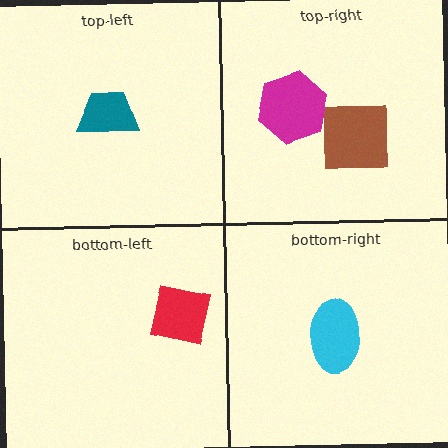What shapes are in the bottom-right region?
The cyan ellipse.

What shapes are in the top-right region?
The brown square, the magenta hexagon.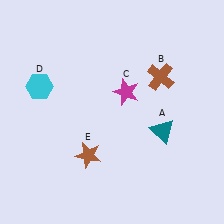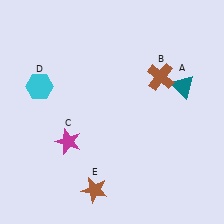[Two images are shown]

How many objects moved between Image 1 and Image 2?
3 objects moved between the two images.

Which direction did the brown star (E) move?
The brown star (E) moved down.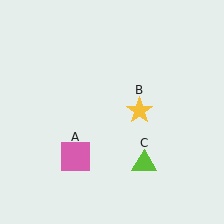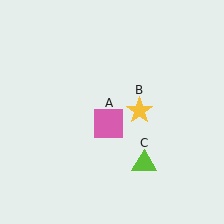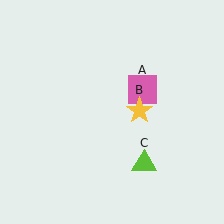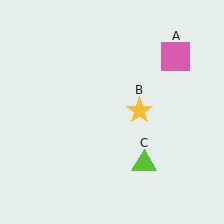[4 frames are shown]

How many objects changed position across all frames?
1 object changed position: pink square (object A).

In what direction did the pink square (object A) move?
The pink square (object A) moved up and to the right.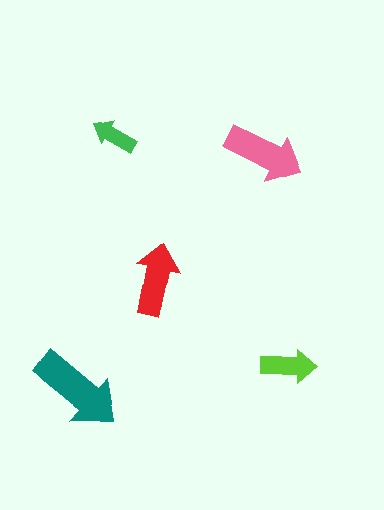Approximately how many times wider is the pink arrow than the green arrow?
About 2 times wider.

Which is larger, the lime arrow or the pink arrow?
The pink one.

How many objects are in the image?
There are 5 objects in the image.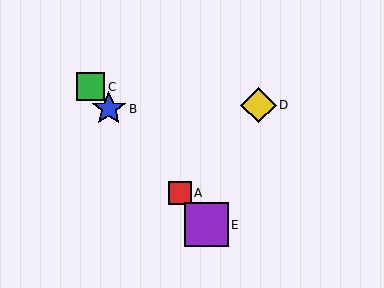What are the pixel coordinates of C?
Object C is at (91, 87).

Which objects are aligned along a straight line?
Objects A, B, C, E are aligned along a straight line.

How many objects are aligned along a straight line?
4 objects (A, B, C, E) are aligned along a straight line.